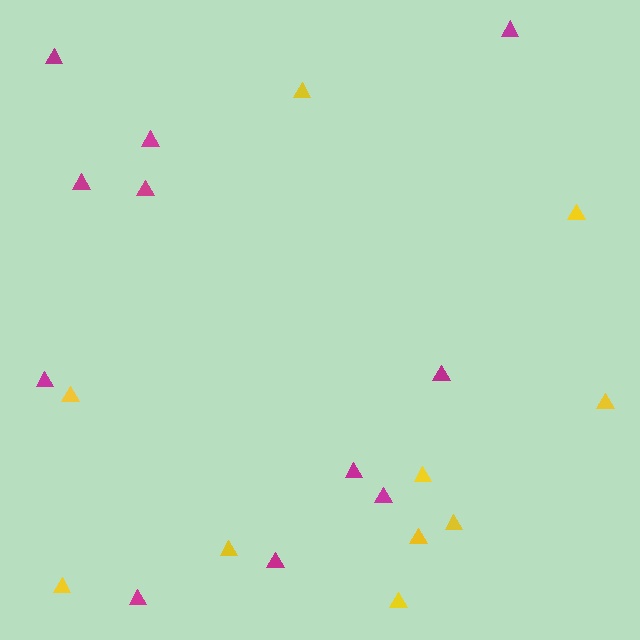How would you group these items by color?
There are 2 groups: one group of yellow triangles (10) and one group of magenta triangles (11).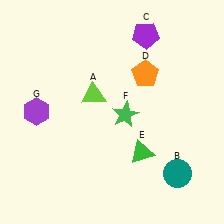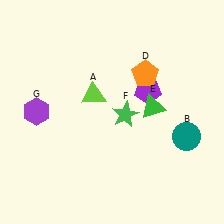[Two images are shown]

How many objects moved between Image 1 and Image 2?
3 objects moved between the two images.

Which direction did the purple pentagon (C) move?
The purple pentagon (C) moved down.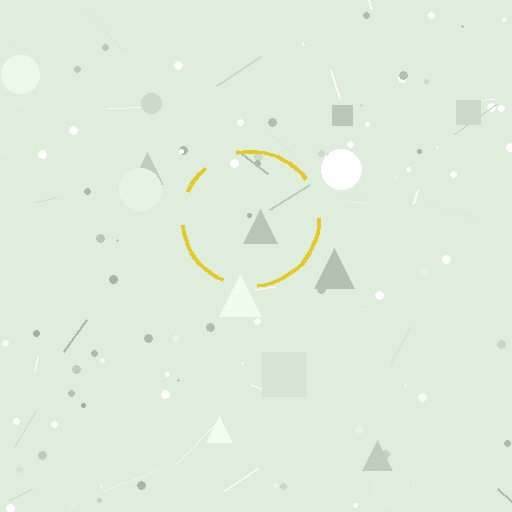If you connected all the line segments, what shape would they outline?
They would outline a circle.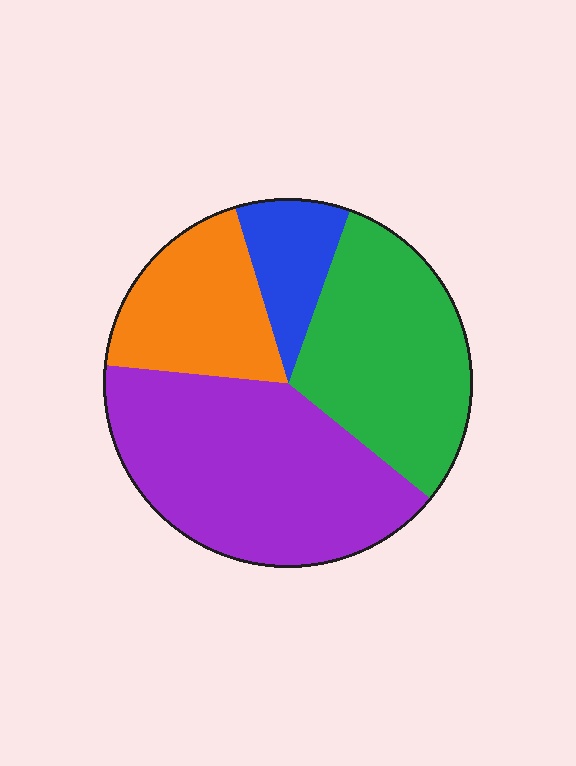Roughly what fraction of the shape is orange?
Orange covers roughly 20% of the shape.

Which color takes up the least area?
Blue, at roughly 10%.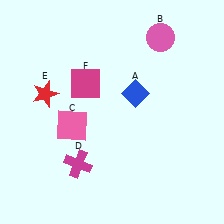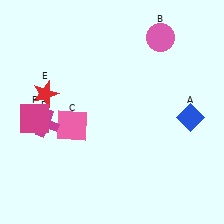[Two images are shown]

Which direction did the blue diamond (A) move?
The blue diamond (A) moved right.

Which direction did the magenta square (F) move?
The magenta square (F) moved left.